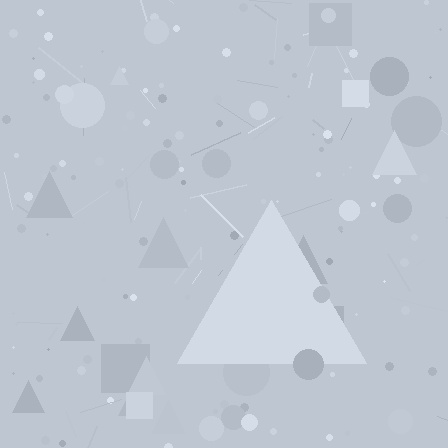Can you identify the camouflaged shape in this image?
The camouflaged shape is a triangle.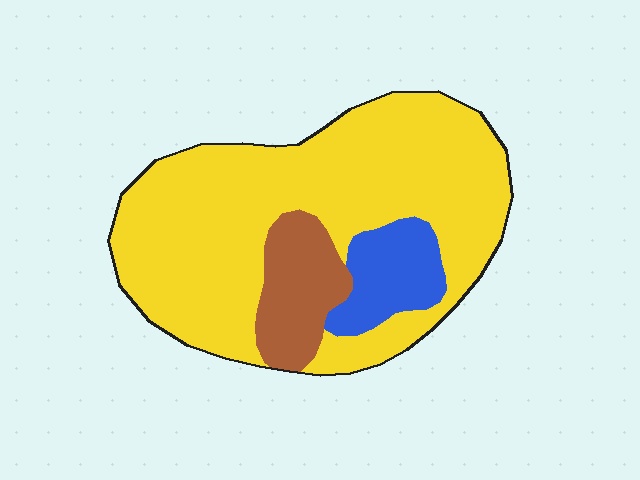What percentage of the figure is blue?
Blue covers about 10% of the figure.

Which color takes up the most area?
Yellow, at roughly 75%.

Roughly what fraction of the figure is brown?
Brown covers around 15% of the figure.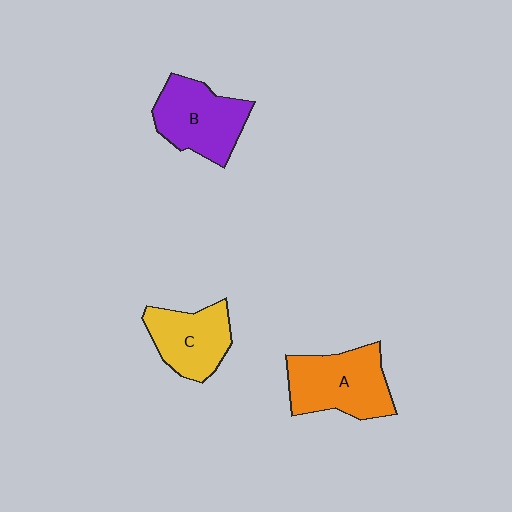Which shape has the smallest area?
Shape C (yellow).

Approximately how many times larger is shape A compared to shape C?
Approximately 1.3 times.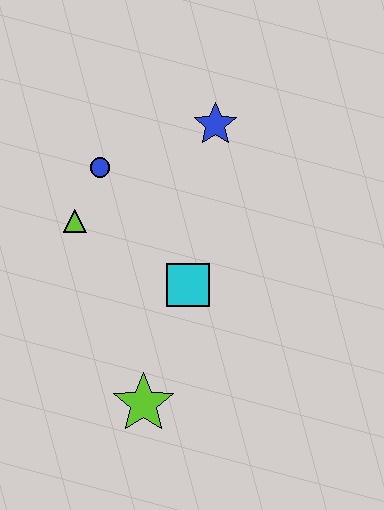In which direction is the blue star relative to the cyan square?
The blue star is above the cyan square.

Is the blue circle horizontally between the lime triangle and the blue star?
Yes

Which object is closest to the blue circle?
The lime triangle is closest to the blue circle.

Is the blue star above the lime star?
Yes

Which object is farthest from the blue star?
The lime star is farthest from the blue star.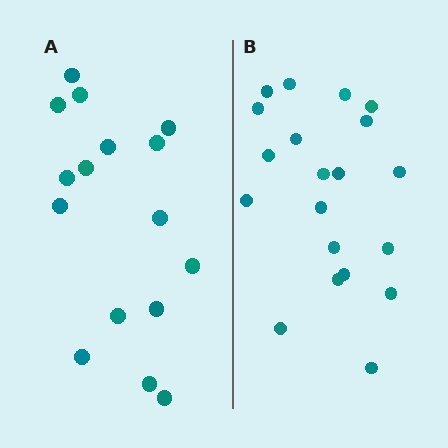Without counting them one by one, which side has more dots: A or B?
Region B (the right region) has more dots.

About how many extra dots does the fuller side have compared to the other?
Region B has about 4 more dots than region A.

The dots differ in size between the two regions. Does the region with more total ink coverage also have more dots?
No. Region A has more total ink coverage because its dots are larger, but region B actually contains more individual dots. Total area can be misleading — the number of items is what matters here.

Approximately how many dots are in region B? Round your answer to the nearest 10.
About 20 dots.